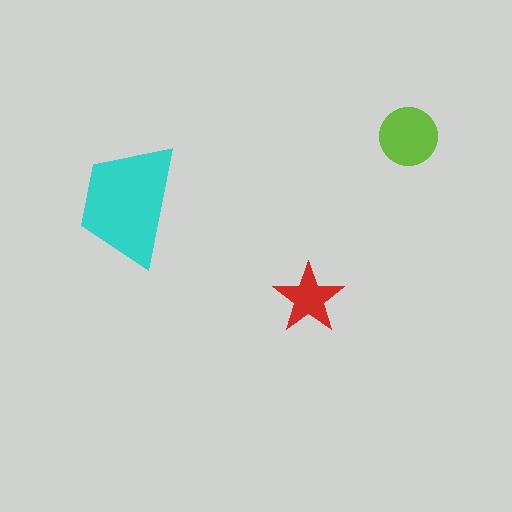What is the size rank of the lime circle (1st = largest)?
2nd.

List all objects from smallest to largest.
The red star, the lime circle, the cyan trapezoid.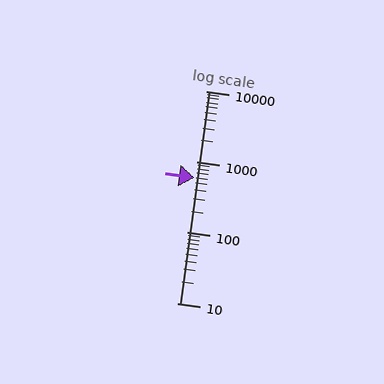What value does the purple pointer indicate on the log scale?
The pointer indicates approximately 600.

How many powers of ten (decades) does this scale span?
The scale spans 3 decades, from 10 to 10000.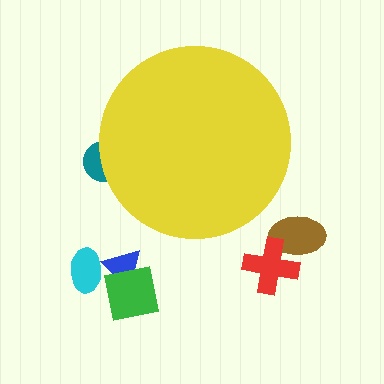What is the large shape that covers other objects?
A yellow circle.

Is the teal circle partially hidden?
Yes, the teal circle is partially hidden behind the yellow circle.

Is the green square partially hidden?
No, the green square is fully visible.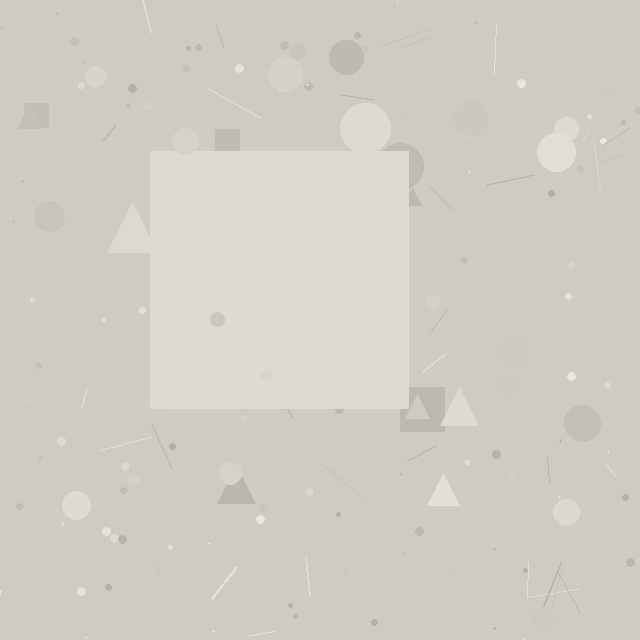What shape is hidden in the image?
A square is hidden in the image.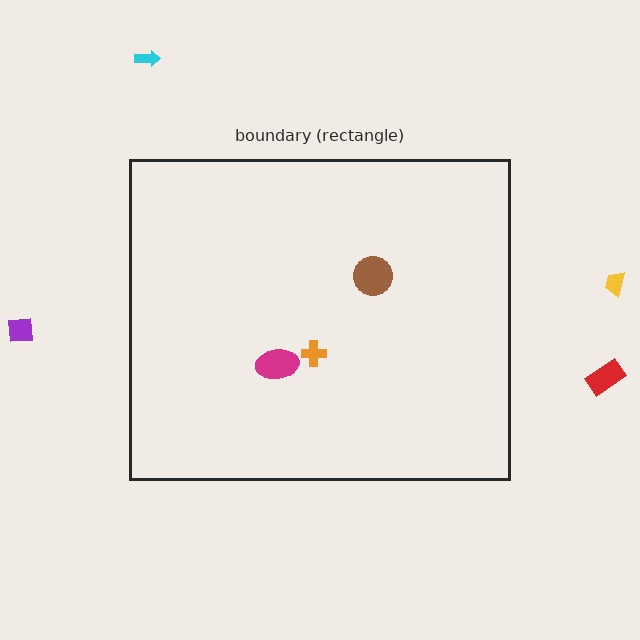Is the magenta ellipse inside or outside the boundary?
Inside.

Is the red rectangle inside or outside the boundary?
Outside.